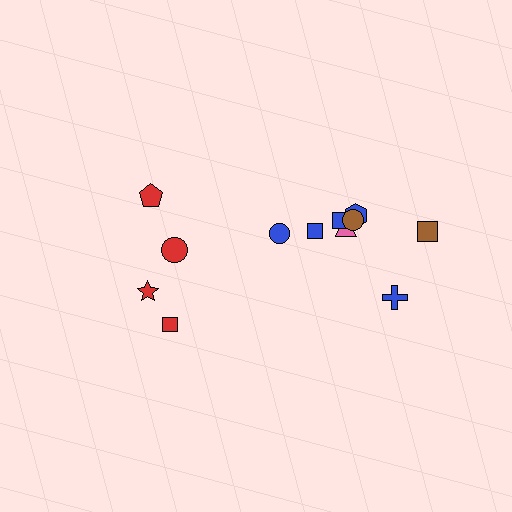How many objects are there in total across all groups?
There are 12 objects.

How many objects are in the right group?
There are 8 objects.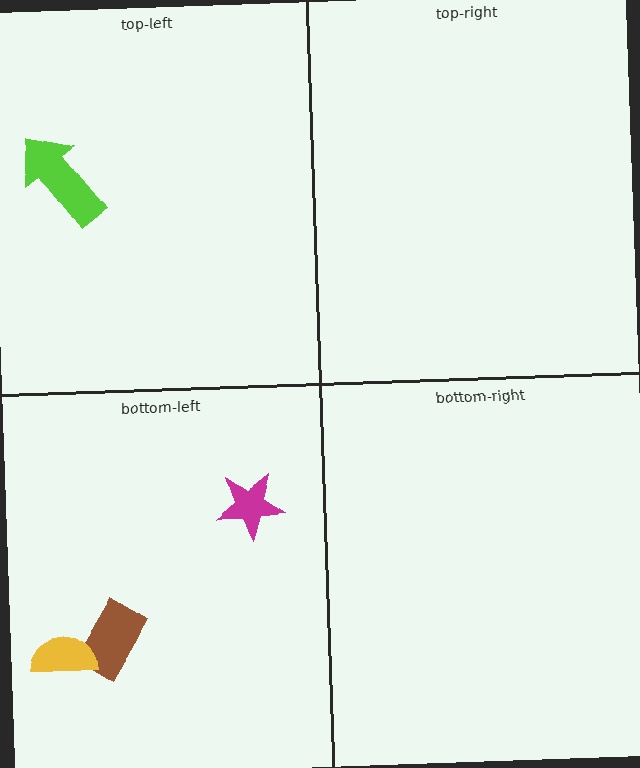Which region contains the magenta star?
The bottom-left region.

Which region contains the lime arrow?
The top-left region.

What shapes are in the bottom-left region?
The magenta star, the brown rectangle, the yellow semicircle.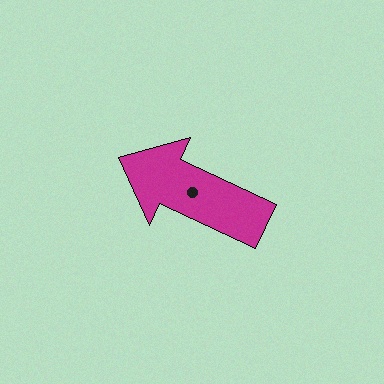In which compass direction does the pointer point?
Northwest.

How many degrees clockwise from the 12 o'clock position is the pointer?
Approximately 295 degrees.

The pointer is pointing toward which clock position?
Roughly 10 o'clock.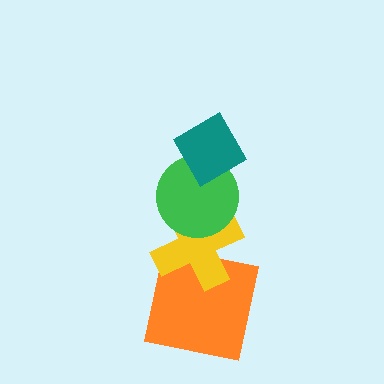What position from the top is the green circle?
The green circle is 2nd from the top.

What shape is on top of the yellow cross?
The green circle is on top of the yellow cross.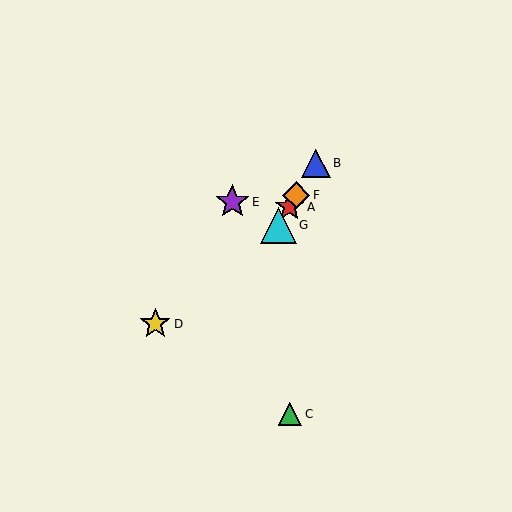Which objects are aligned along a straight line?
Objects A, B, F, G are aligned along a straight line.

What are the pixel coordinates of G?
Object G is at (278, 225).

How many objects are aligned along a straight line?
4 objects (A, B, F, G) are aligned along a straight line.